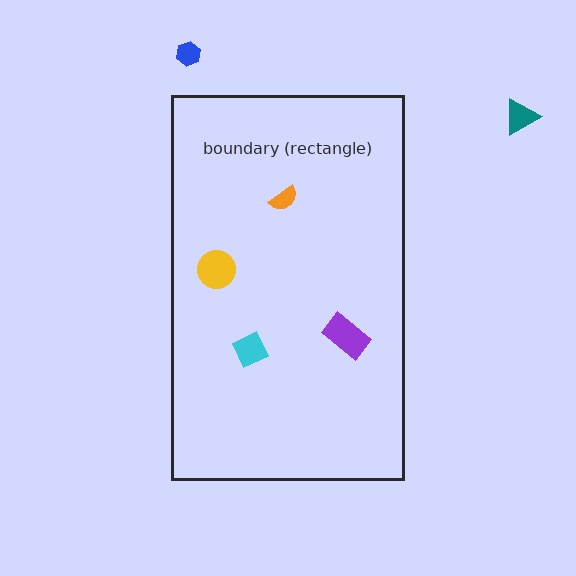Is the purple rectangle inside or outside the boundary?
Inside.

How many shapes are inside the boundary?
4 inside, 2 outside.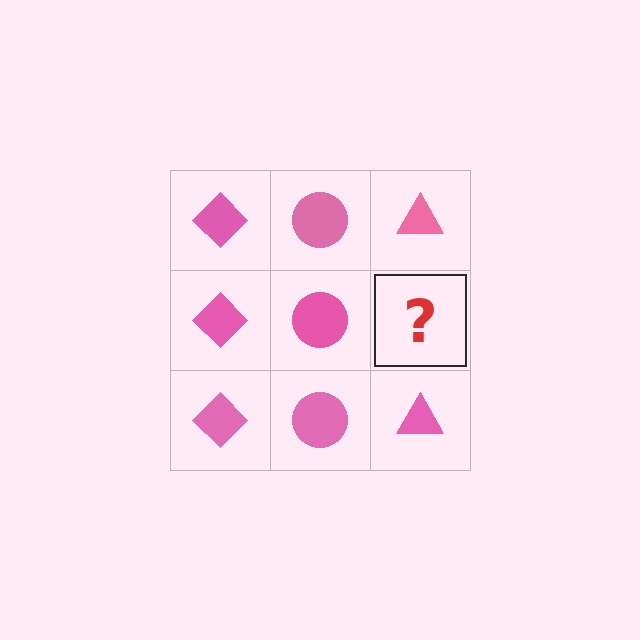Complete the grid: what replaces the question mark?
The question mark should be replaced with a pink triangle.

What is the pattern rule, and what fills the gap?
The rule is that each column has a consistent shape. The gap should be filled with a pink triangle.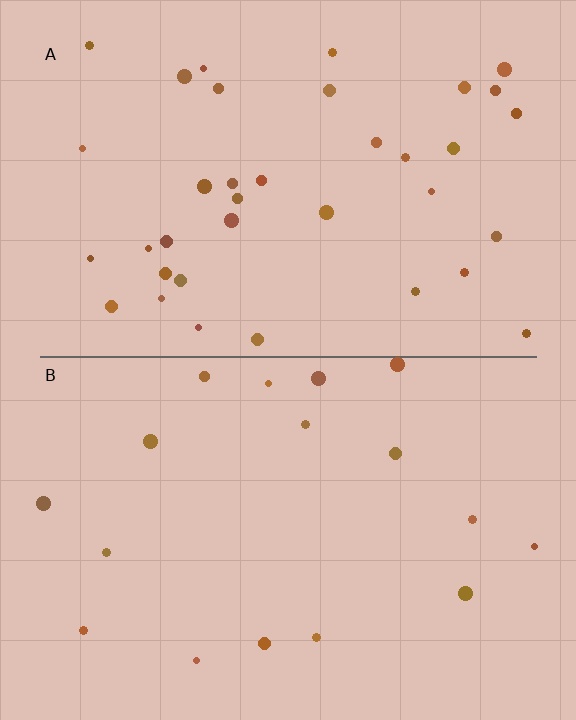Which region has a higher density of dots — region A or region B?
A (the top).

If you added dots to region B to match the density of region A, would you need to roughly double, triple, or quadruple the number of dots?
Approximately double.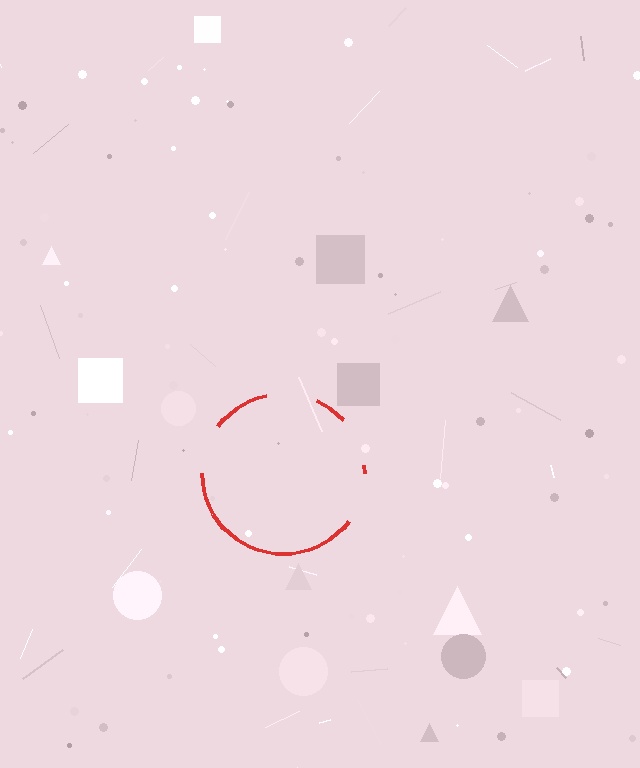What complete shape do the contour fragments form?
The contour fragments form a circle.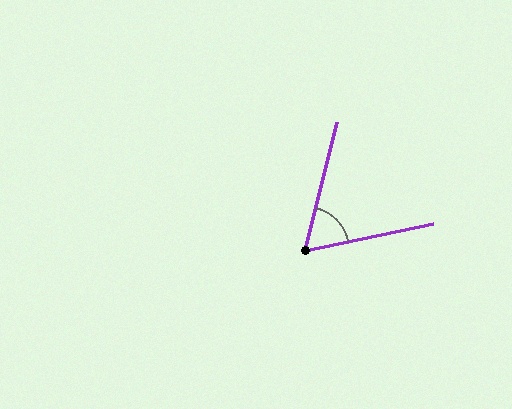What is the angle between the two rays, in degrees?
Approximately 65 degrees.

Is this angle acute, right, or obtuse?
It is acute.